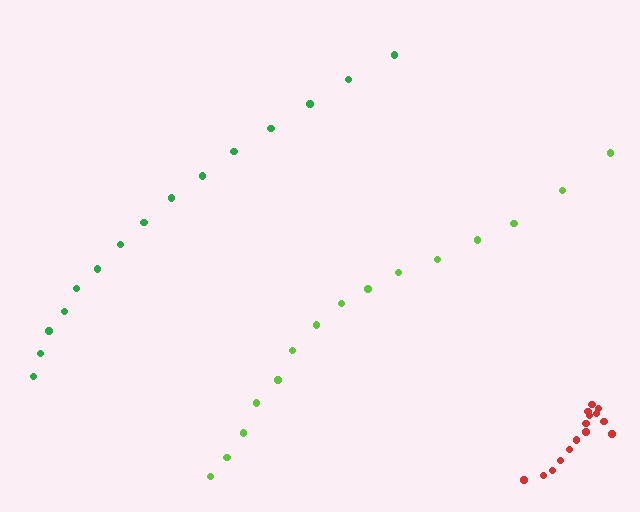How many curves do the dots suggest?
There are 3 distinct paths.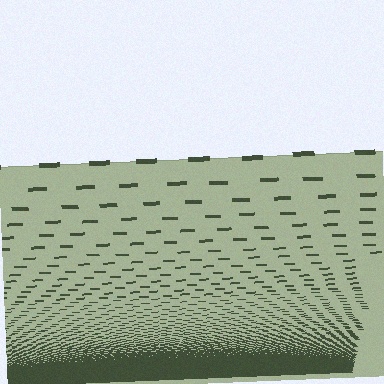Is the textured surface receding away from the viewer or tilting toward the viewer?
The surface appears to tilt toward the viewer. Texture elements get larger and sparser toward the top.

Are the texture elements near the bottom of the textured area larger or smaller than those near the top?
Smaller. The gradient is inverted — elements near the bottom are smaller and denser.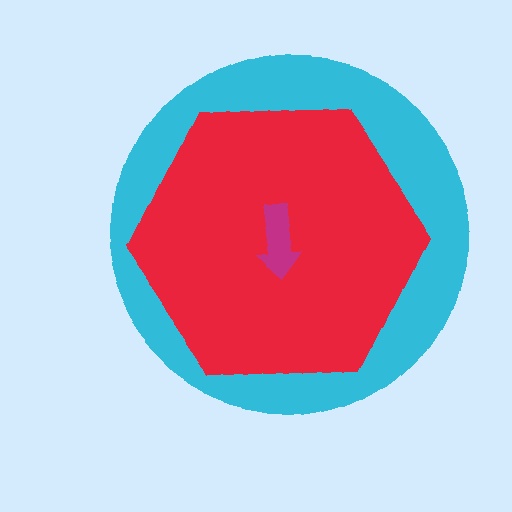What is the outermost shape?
The cyan circle.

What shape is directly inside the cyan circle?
The red hexagon.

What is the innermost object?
The magenta arrow.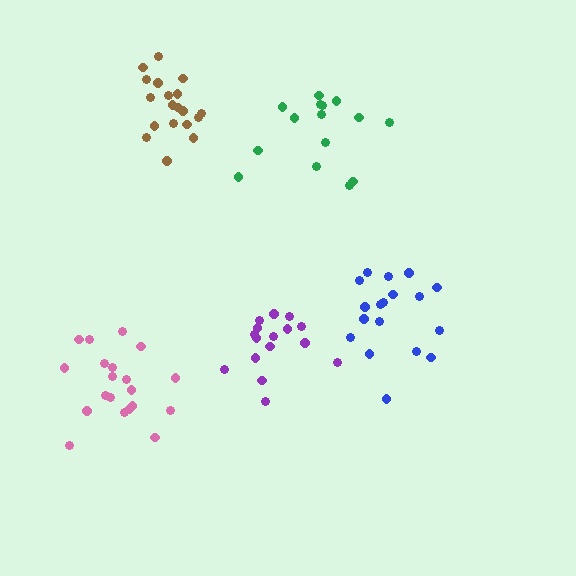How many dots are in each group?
Group 1: 18 dots, Group 2: 15 dots, Group 3: 19 dots, Group 4: 20 dots, Group 5: 16 dots (88 total).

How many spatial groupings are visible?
There are 5 spatial groupings.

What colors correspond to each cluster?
The clusters are colored: blue, green, brown, pink, purple.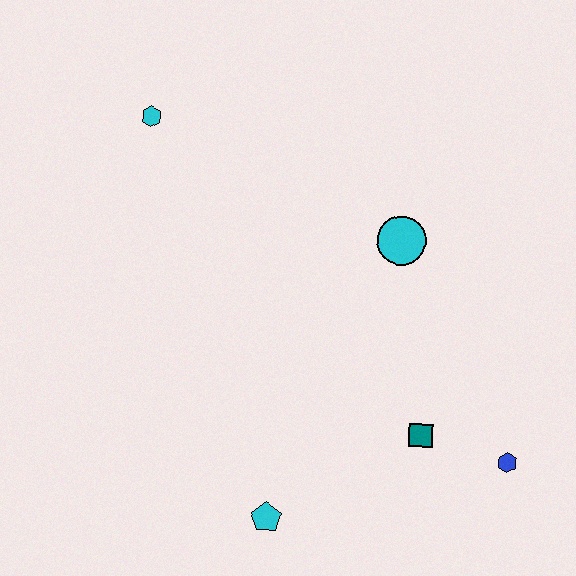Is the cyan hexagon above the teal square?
Yes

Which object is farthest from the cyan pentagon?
The cyan hexagon is farthest from the cyan pentagon.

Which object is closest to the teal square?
The blue hexagon is closest to the teal square.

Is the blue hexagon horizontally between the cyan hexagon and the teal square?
No